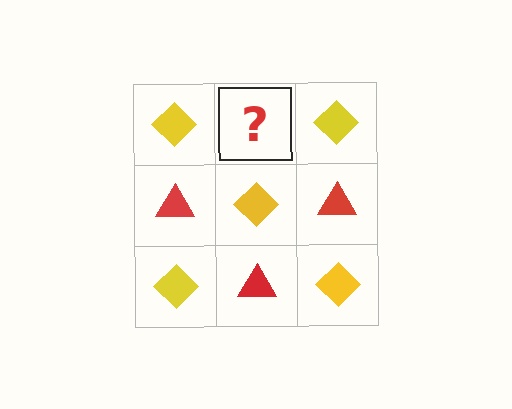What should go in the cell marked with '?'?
The missing cell should contain a red triangle.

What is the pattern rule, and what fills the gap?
The rule is that it alternates yellow diamond and red triangle in a checkerboard pattern. The gap should be filled with a red triangle.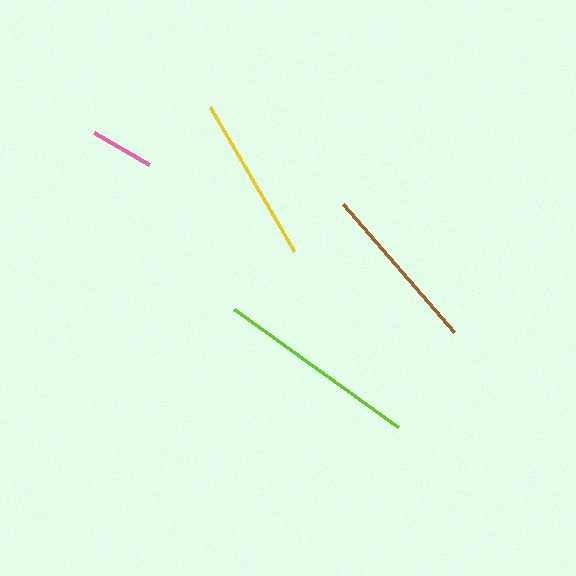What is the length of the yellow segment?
The yellow segment is approximately 167 pixels long.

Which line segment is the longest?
The lime line is the longest at approximately 202 pixels.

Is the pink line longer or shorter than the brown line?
The brown line is longer than the pink line.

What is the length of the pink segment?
The pink segment is approximately 64 pixels long.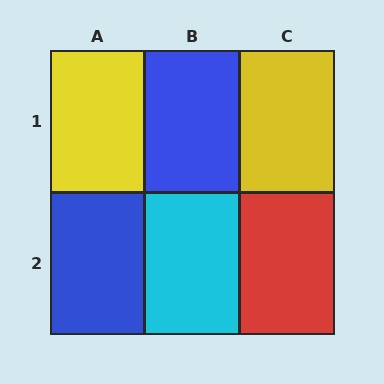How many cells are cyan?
1 cell is cyan.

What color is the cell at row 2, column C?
Red.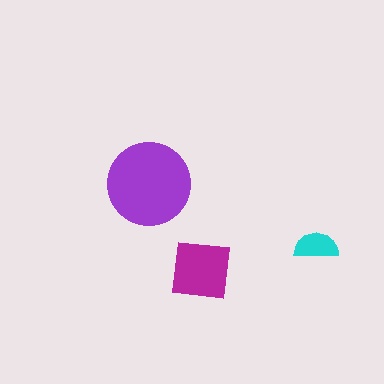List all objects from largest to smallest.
The purple circle, the magenta square, the cyan semicircle.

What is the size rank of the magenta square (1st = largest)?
2nd.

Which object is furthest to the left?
The purple circle is leftmost.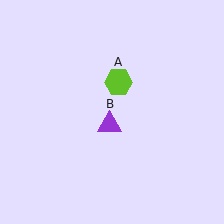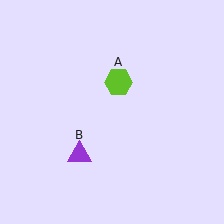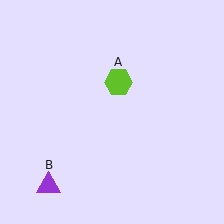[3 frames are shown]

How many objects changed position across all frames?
1 object changed position: purple triangle (object B).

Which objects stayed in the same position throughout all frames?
Lime hexagon (object A) remained stationary.